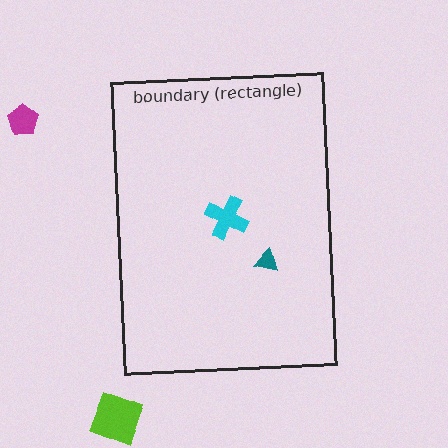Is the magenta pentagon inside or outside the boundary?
Outside.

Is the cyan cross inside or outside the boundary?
Inside.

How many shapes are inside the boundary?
2 inside, 2 outside.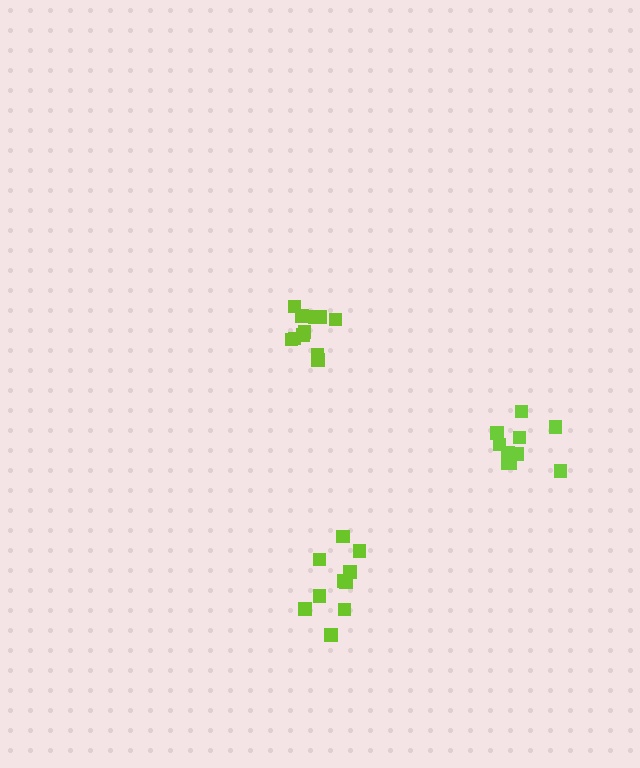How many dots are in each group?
Group 1: 11 dots, Group 2: 10 dots, Group 3: 10 dots (31 total).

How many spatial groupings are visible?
There are 3 spatial groupings.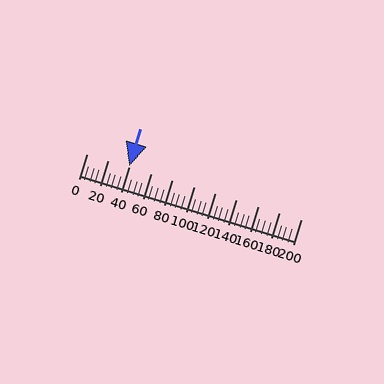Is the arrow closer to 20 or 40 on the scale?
The arrow is closer to 40.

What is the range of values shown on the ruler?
The ruler shows values from 0 to 200.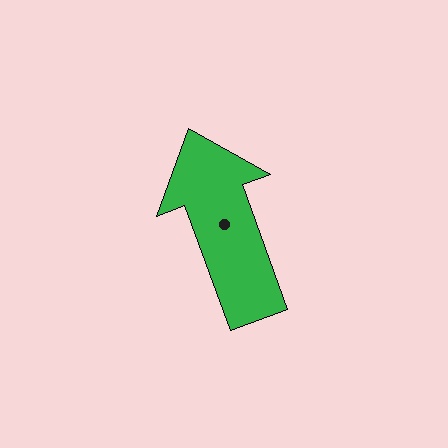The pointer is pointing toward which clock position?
Roughly 11 o'clock.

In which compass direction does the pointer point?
North.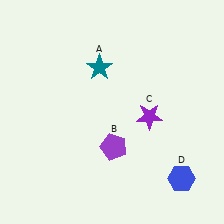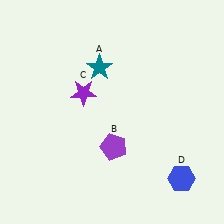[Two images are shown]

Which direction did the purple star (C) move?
The purple star (C) moved left.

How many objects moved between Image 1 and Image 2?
1 object moved between the two images.